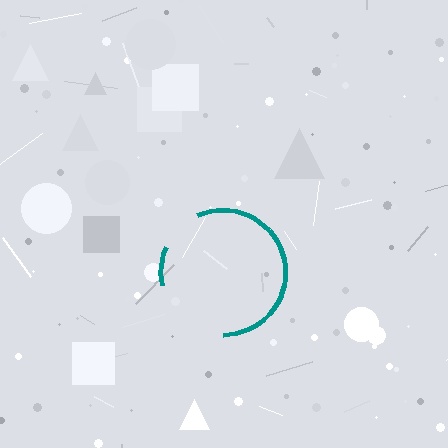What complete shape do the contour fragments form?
The contour fragments form a circle.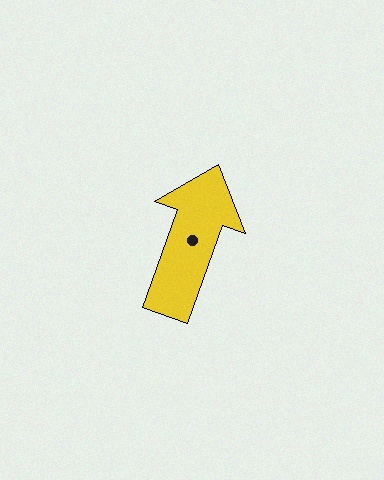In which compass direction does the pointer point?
North.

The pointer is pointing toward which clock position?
Roughly 1 o'clock.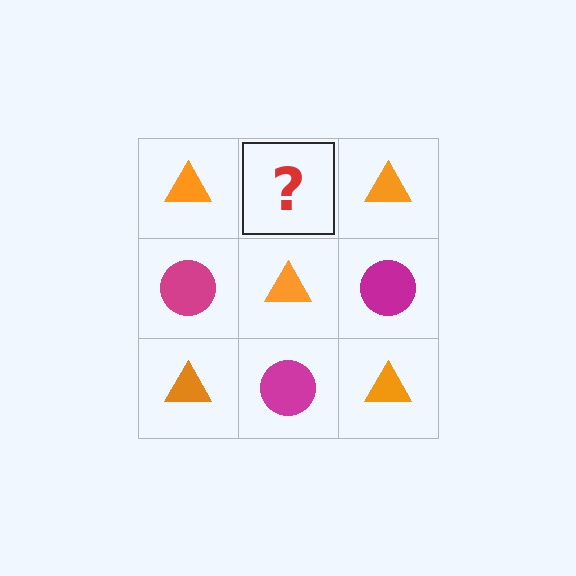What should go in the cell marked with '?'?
The missing cell should contain a magenta circle.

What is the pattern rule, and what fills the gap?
The rule is that it alternates orange triangle and magenta circle in a checkerboard pattern. The gap should be filled with a magenta circle.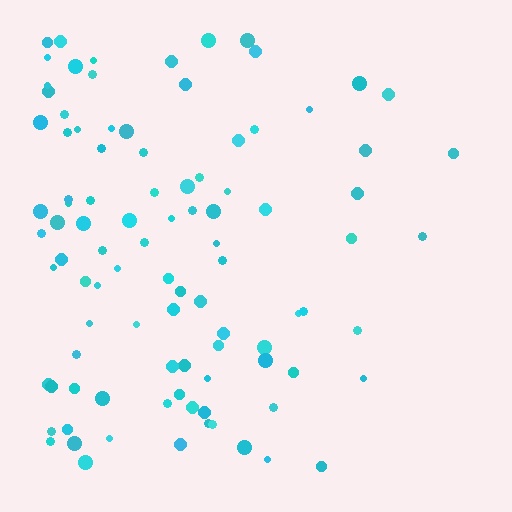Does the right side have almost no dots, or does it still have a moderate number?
Still a moderate number, just noticeably fewer than the left.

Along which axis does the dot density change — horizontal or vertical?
Horizontal.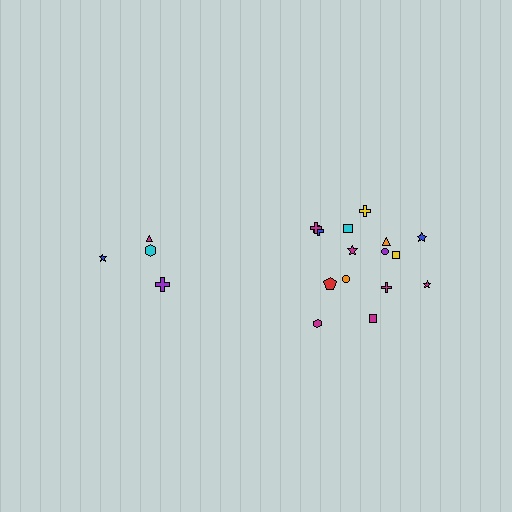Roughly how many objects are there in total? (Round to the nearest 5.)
Roughly 20 objects in total.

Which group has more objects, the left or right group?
The right group.